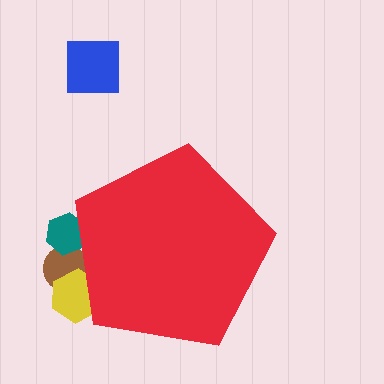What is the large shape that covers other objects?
A red pentagon.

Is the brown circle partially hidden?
Yes, the brown circle is partially hidden behind the red pentagon.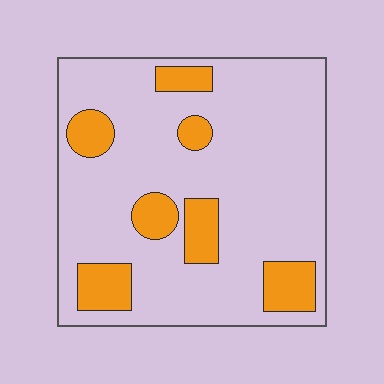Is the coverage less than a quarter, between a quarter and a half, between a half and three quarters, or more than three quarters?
Less than a quarter.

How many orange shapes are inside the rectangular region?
7.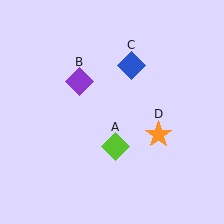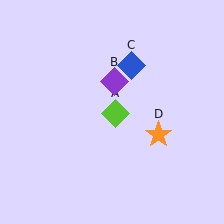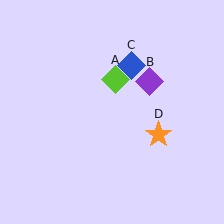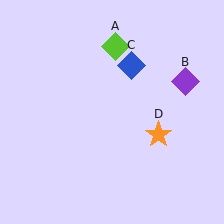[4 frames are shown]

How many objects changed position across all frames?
2 objects changed position: lime diamond (object A), purple diamond (object B).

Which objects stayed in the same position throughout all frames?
Blue diamond (object C) and orange star (object D) remained stationary.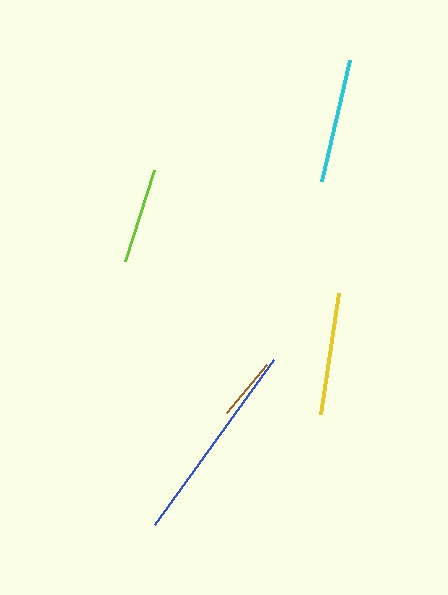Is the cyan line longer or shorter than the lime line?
The cyan line is longer than the lime line.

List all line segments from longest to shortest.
From longest to shortest: blue, cyan, yellow, lime, brown.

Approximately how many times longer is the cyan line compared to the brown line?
The cyan line is approximately 2.0 times the length of the brown line.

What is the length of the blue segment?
The blue segment is approximately 203 pixels long.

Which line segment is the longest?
The blue line is the longest at approximately 203 pixels.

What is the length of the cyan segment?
The cyan segment is approximately 124 pixels long.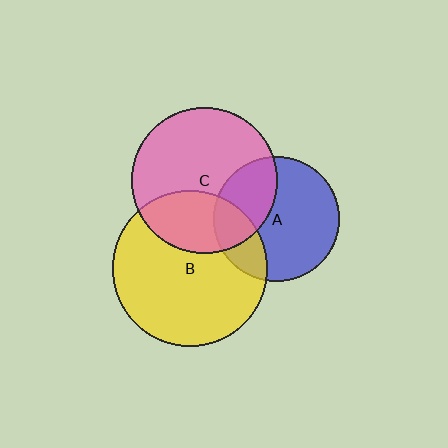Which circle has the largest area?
Circle B (yellow).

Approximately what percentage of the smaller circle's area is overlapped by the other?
Approximately 35%.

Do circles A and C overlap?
Yes.